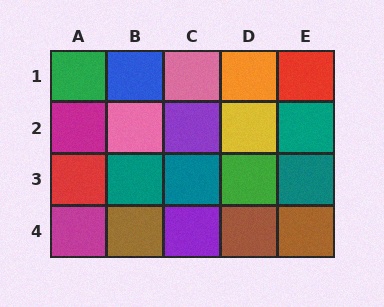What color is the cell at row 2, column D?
Yellow.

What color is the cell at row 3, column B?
Teal.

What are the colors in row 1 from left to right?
Green, blue, pink, orange, red.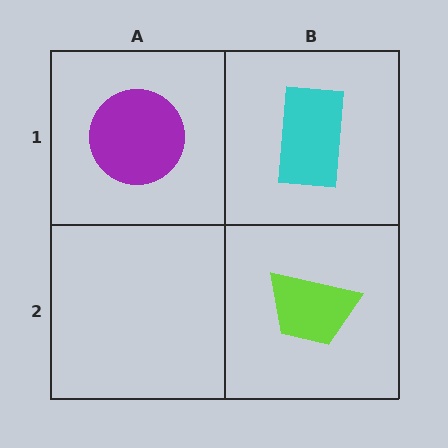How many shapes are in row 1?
2 shapes.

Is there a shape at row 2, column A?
No, that cell is empty.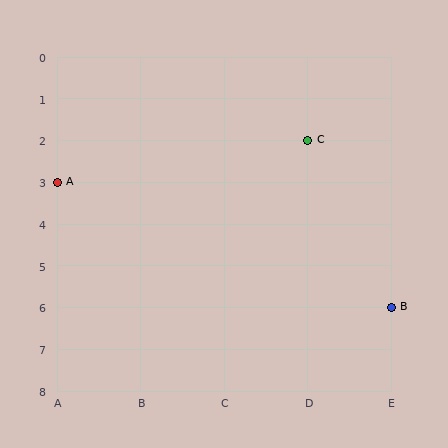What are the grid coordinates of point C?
Point C is at grid coordinates (D, 2).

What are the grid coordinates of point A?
Point A is at grid coordinates (A, 3).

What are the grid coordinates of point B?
Point B is at grid coordinates (E, 6).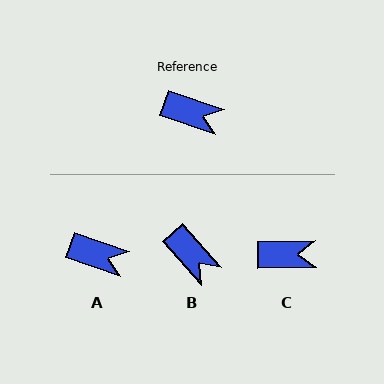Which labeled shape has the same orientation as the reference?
A.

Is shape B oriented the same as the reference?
No, it is off by about 29 degrees.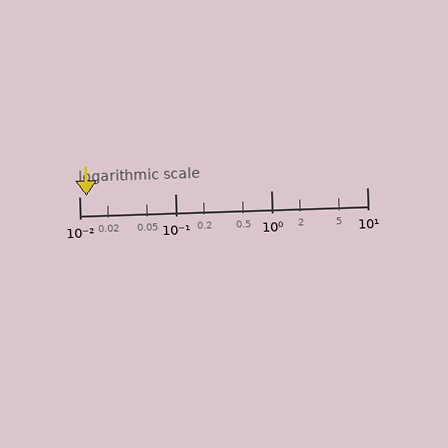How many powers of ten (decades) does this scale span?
The scale spans 3 decades, from 0.01 to 10.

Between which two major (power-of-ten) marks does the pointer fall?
The pointer is between 0.01 and 0.1.